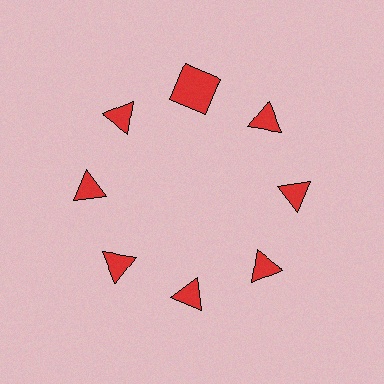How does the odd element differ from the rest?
It has a different shape: square instead of triangle.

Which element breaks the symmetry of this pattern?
The red square at roughly the 12 o'clock position breaks the symmetry. All other shapes are red triangles.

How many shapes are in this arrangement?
There are 8 shapes arranged in a ring pattern.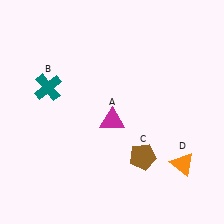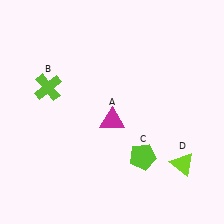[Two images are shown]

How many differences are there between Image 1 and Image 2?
There are 3 differences between the two images.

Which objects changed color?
B changed from teal to lime. C changed from brown to lime. D changed from orange to lime.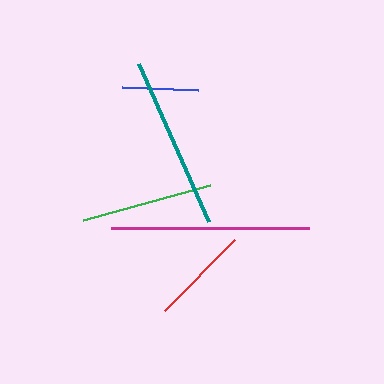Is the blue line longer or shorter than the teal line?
The teal line is longer than the blue line.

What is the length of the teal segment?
The teal segment is approximately 172 pixels long.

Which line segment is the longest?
The magenta line is the longest at approximately 197 pixels.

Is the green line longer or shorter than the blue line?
The green line is longer than the blue line.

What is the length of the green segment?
The green segment is approximately 131 pixels long.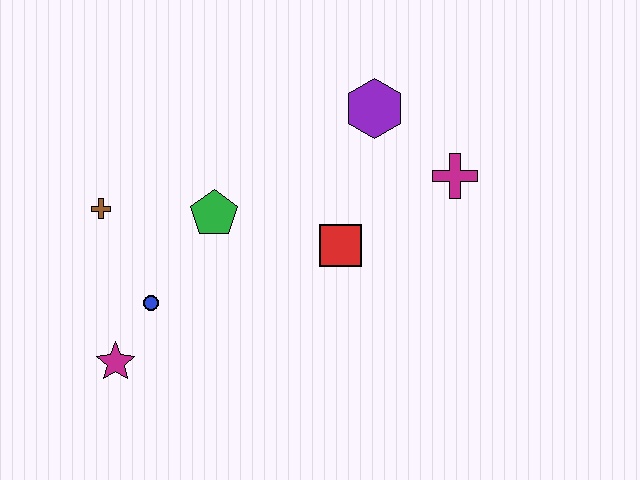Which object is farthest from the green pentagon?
The magenta cross is farthest from the green pentagon.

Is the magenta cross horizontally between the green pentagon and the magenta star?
No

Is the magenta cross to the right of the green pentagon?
Yes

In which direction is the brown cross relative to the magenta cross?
The brown cross is to the left of the magenta cross.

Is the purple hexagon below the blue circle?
No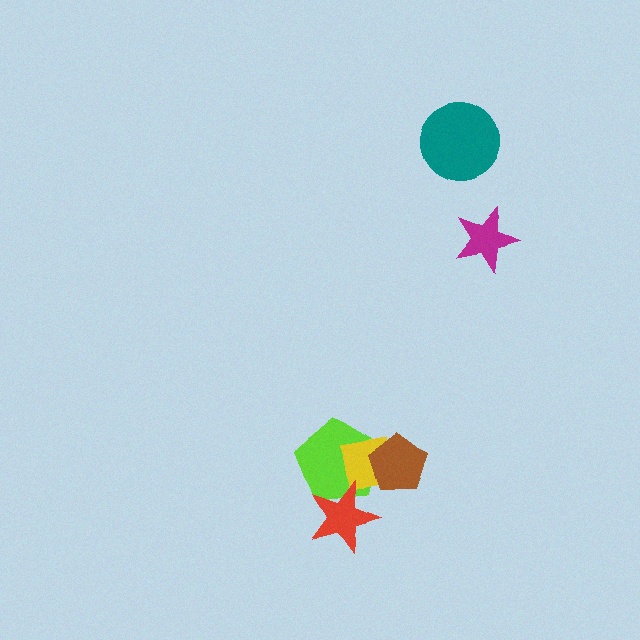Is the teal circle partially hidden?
No, no other shape covers it.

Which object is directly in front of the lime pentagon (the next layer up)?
The yellow square is directly in front of the lime pentagon.